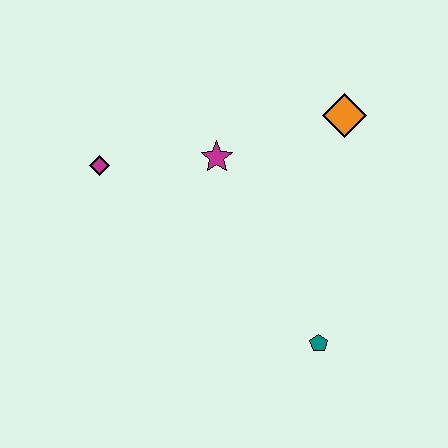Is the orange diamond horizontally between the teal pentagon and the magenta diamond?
No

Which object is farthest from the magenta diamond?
The teal pentagon is farthest from the magenta diamond.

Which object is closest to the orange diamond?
The magenta star is closest to the orange diamond.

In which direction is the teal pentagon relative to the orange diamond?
The teal pentagon is below the orange diamond.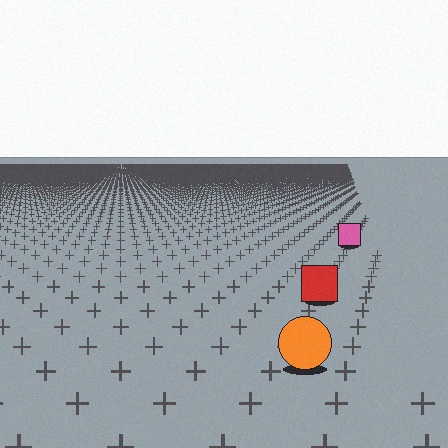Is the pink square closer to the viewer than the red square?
No. The red square is closer — you can tell from the texture gradient: the ground texture is coarser near it.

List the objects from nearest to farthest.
From nearest to farthest: the orange circle, the red square, the pink square.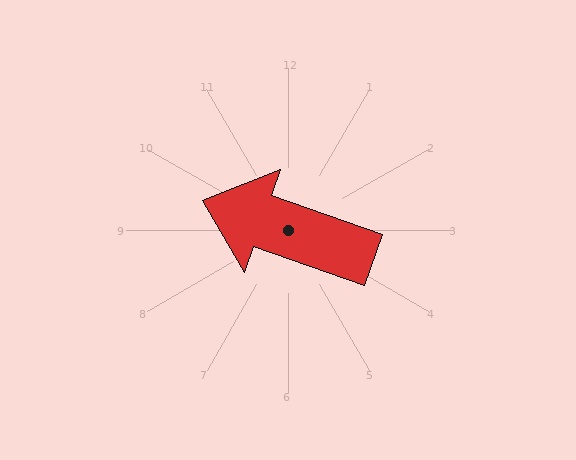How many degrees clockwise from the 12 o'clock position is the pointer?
Approximately 289 degrees.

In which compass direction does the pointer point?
West.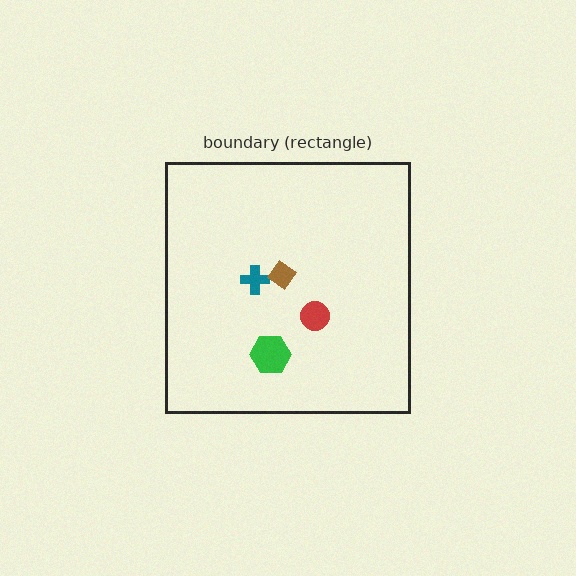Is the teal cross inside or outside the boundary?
Inside.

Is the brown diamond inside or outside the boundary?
Inside.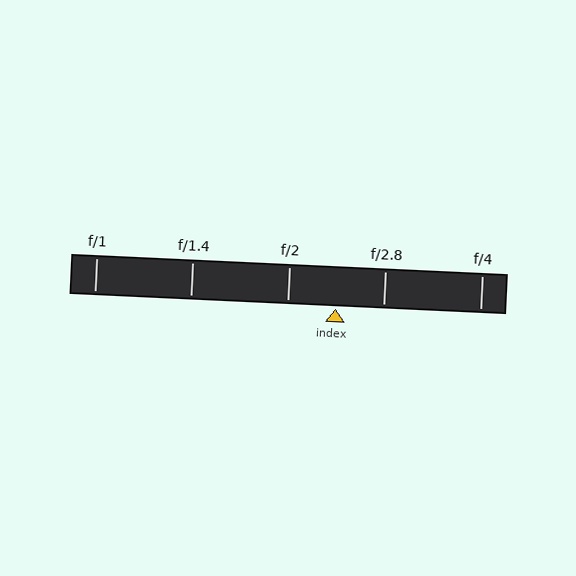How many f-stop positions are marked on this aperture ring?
There are 5 f-stop positions marked.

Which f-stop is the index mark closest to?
The index mark is closest to f/2.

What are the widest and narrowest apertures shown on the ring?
The widest aperture shown is f/1 and the narrowest is f/4.